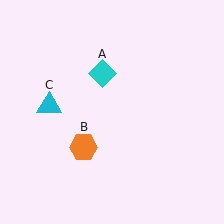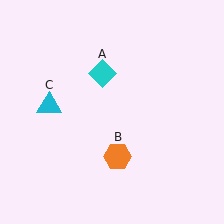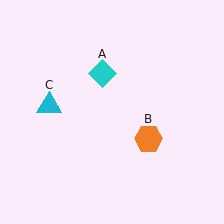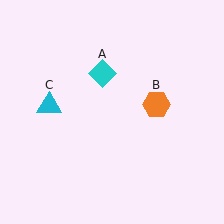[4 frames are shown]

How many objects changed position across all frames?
1 object changed position: orange hexagon (object B).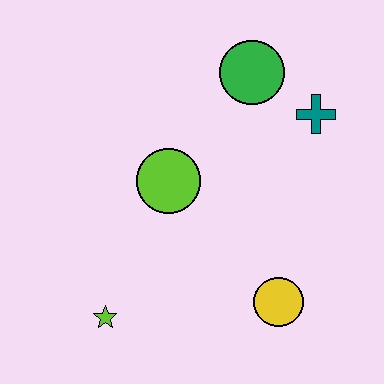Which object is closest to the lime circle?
The green circle is closest to the lime circle.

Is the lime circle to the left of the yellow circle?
Yes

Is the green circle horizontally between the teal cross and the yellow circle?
No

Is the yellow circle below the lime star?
No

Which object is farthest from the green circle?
The lime star is farthest from the green circle.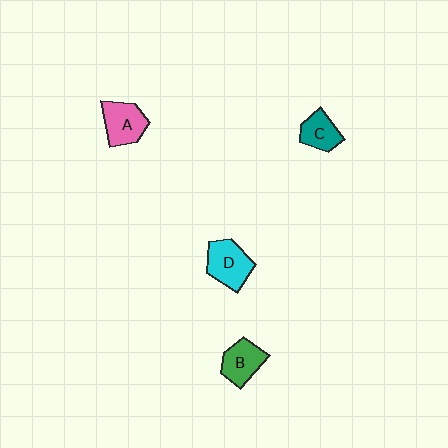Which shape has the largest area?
Shape D (cyan).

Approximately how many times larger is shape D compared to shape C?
Approximately 1.4 times.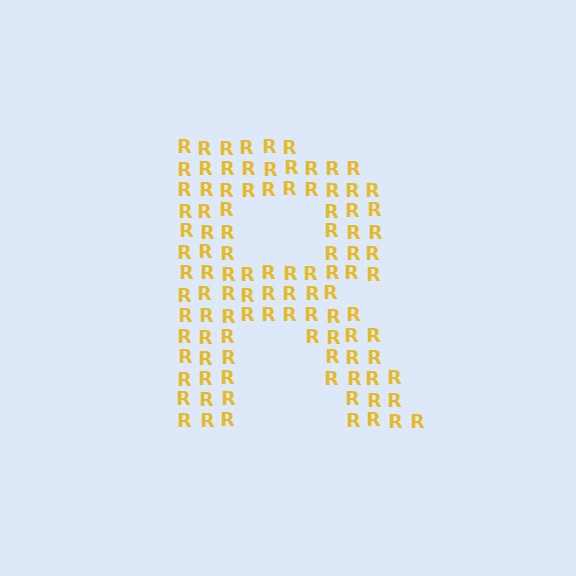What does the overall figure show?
The overall figure shows the letter R.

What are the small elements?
The small elements are letter R's.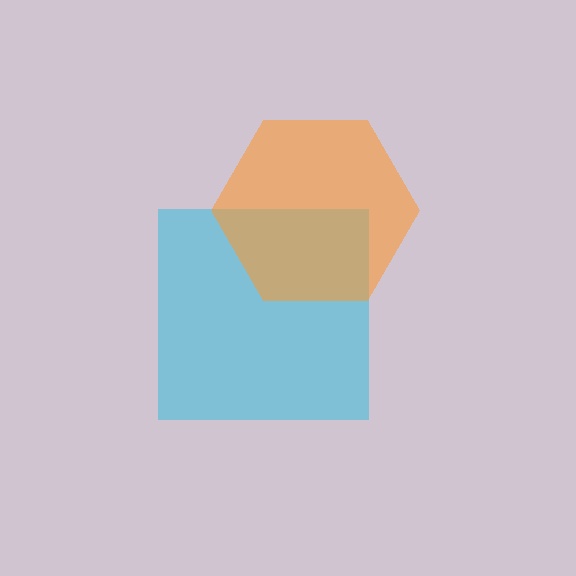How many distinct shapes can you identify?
There are 2 distinct shapes: a cyan square, an orange hexagon.